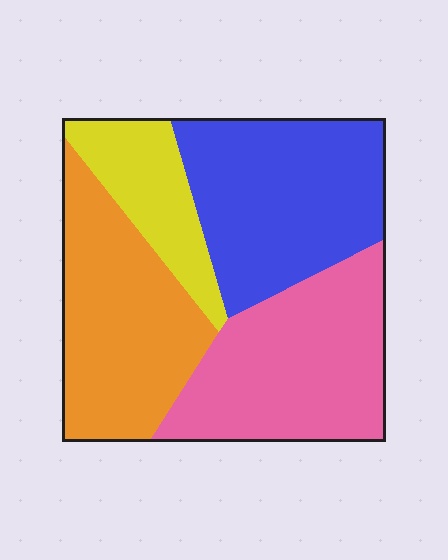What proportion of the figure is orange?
Orange takes up about one quarter (1/4) of the figure.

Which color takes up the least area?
Yellow, at roughly 15%.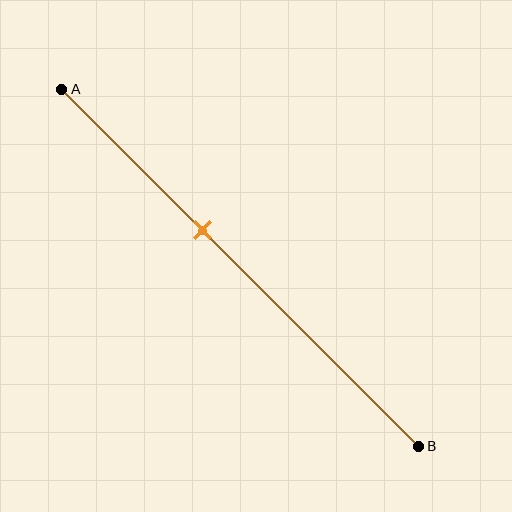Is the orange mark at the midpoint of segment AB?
No, the mark is at about 40% from A, not at the 50% midpoint.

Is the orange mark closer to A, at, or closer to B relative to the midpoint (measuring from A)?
The orange mark is closer to point A than the midpoint of segment AB.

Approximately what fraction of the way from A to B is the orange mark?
The orange mark is approximately 40% of the way from A to B.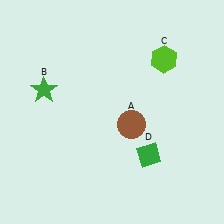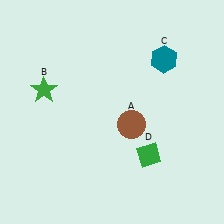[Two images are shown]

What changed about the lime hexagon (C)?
In Image 1, C is lime. In Image 2, it changed to teal.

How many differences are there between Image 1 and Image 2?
There is 1 difference between the two images.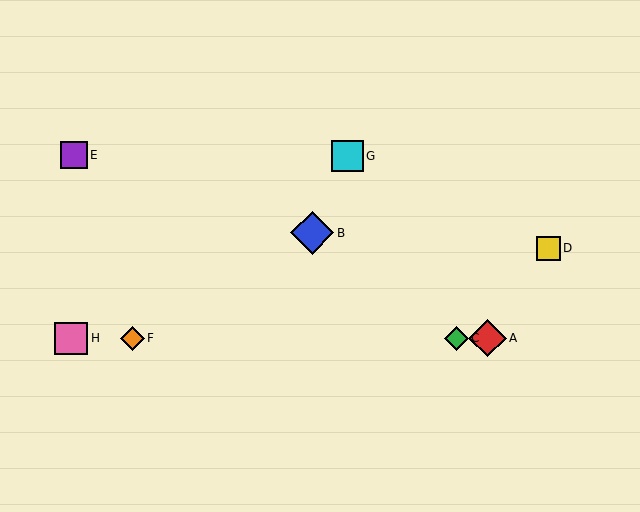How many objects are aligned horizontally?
4 objects (A, C, F, H) are aligned horizontally.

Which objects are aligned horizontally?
Objects A, C, F, H are aligned horizontally.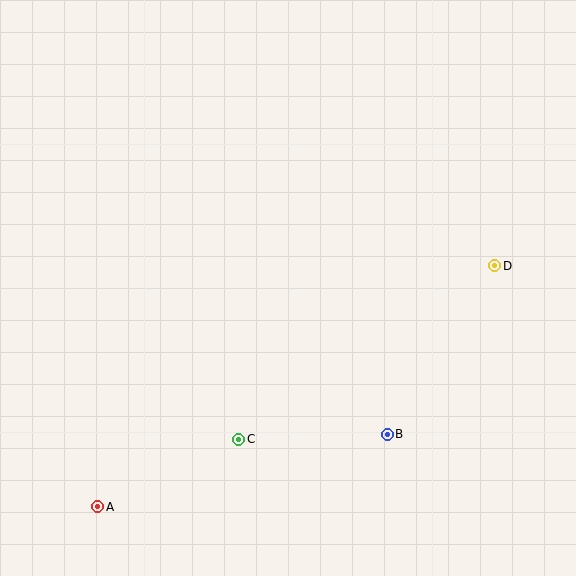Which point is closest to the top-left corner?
Point C is closest to the top-left corner.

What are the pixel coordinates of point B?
Point B is at (387, 434).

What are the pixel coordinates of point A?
Point A is at (98, 507).